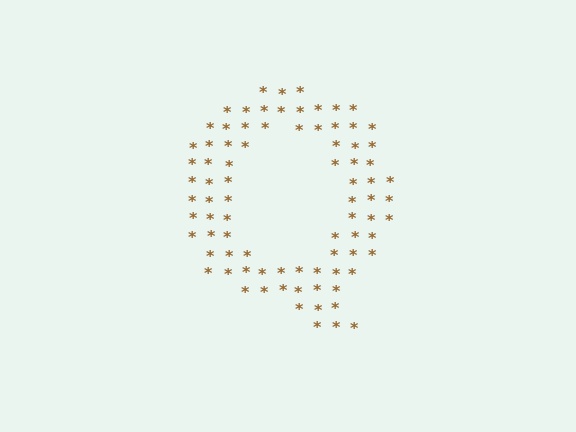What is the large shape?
The large shape is the letter Q.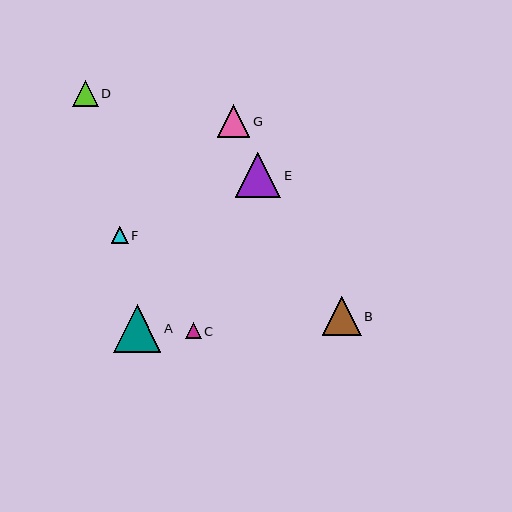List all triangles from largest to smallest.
From largest to smallest: A, E, B, G, D, F, C.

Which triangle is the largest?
Triangle A is the largest with a size of approximately 48 pixels.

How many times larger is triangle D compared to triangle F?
Triangle D is approximately 1.5 times the size of triangle F.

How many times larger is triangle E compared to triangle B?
Triangle E is approximately 1.2 times the size of triangle B.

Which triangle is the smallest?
Triangle C is the smallest with a size of approximately 16 pixels.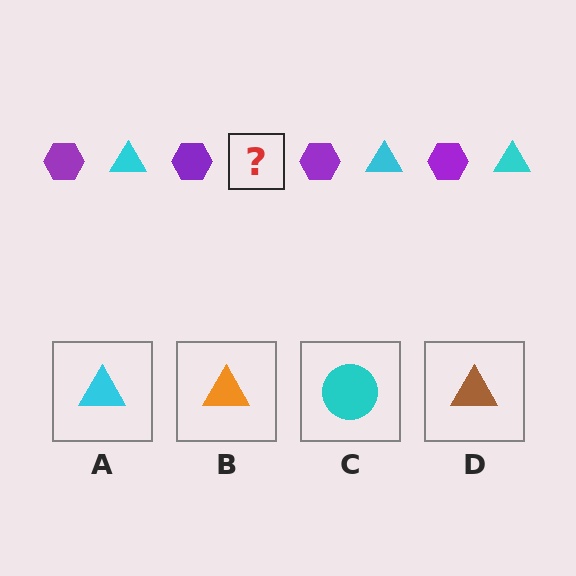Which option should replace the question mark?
Option A.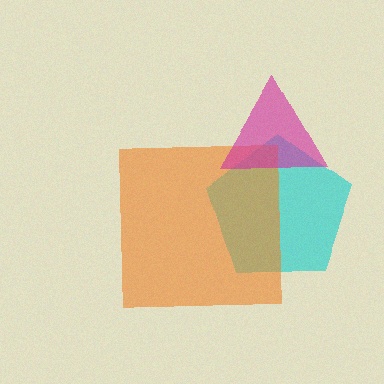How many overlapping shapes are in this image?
There are 3 overlapping shapes in the image.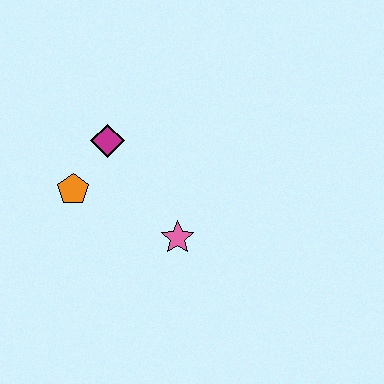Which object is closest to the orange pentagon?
The magenta diamond is closest to the orange pentagon.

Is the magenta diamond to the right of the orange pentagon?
Yes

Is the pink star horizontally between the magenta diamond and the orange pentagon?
No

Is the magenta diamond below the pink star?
No